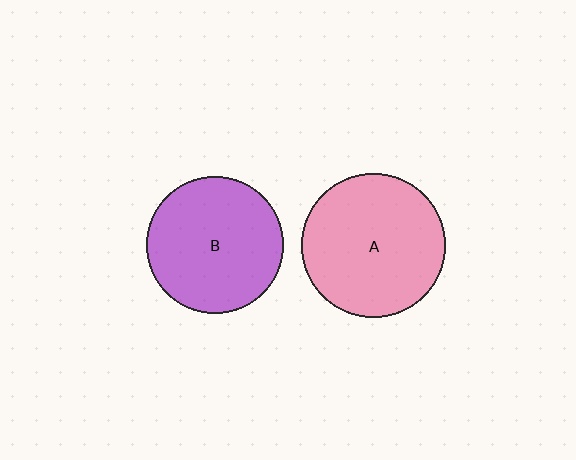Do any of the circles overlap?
No, none of the circles overlap.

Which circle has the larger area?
Circle A (pink).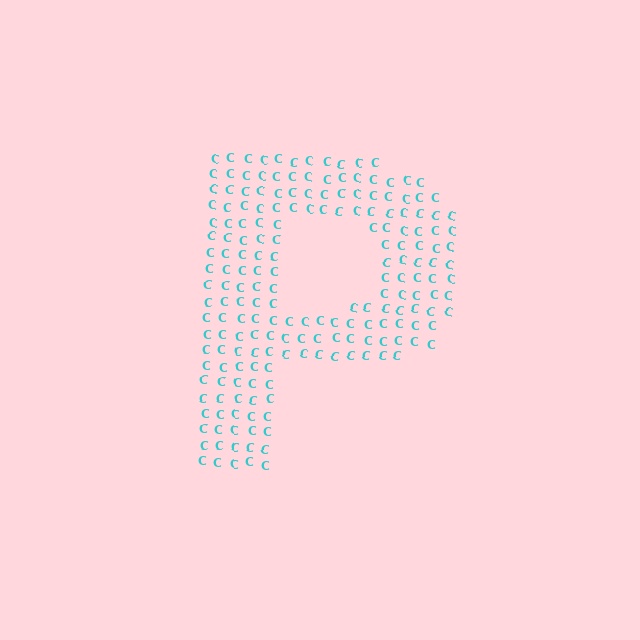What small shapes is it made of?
It is made of small letter C's.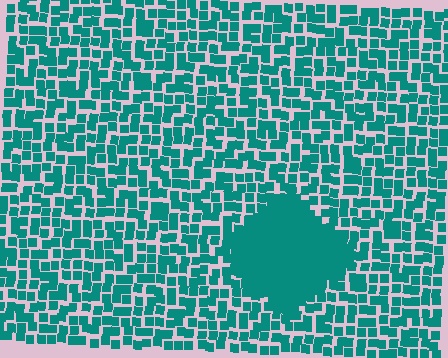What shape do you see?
I see a diamond.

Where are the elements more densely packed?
The elements are more densely packed inside the diamond boundary.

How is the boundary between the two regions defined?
The boundary is defined by a change in element density (approximately 2.4x ratio). All elements are the same color, size, and shape.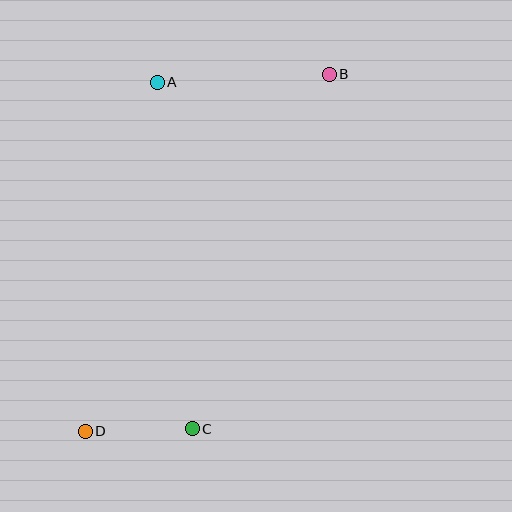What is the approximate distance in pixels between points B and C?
The distance between B and C is approximately 380 pixels.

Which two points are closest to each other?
Points C and D are closest to each other.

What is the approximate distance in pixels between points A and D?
The distance between A and D is approximately 356 pixels.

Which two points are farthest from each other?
Points B and D are farthest from each other.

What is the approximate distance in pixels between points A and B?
The distance between A and B is approximately 172 pixels.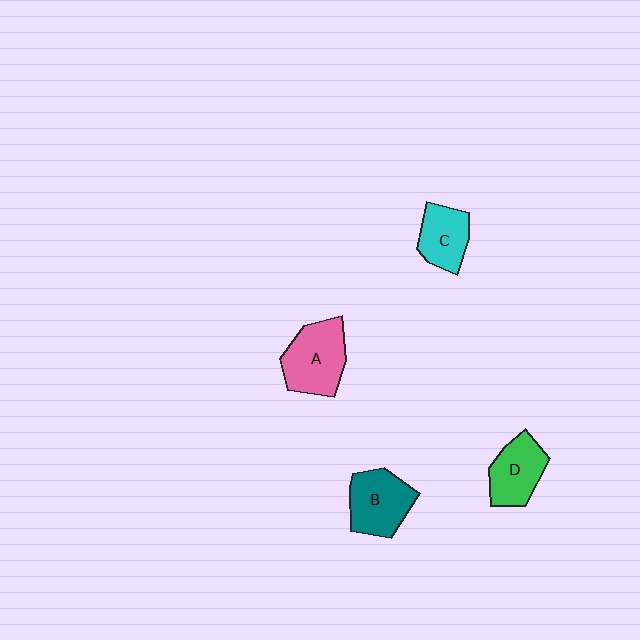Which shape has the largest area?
Shape A (pink).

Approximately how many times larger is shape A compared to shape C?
Approximately 1.4 times.